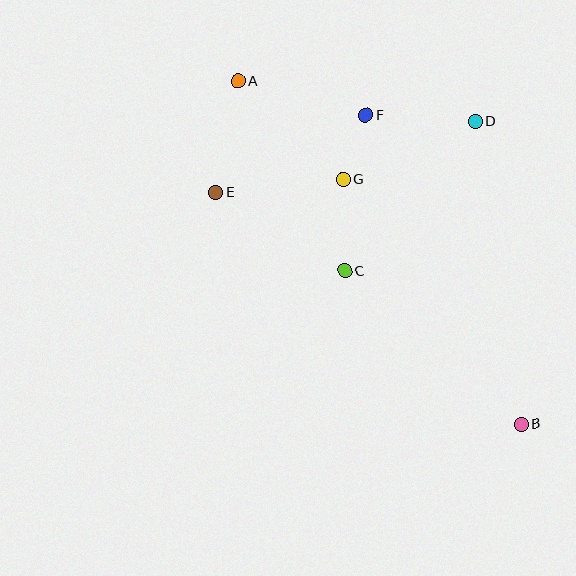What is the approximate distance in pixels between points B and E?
The distance between B and E is approximately 383 pixels.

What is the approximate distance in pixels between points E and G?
The distance between E and G is approximately 127 pixels.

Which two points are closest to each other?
Points F and G are closest to each other.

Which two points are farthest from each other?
Points A and B are farthest from each other.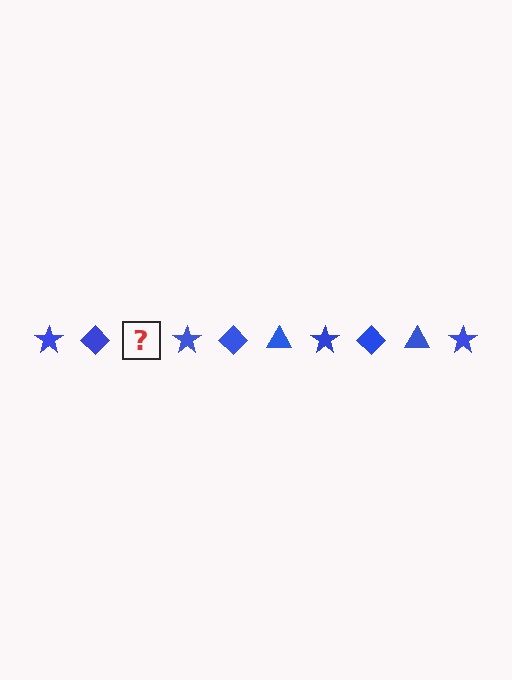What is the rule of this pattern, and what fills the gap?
The rule is that the pattern cycles through star, diamond, triangle shapes in blue. The gap should be filled with a blue triangle.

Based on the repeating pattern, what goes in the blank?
The blank should be a blue triangle.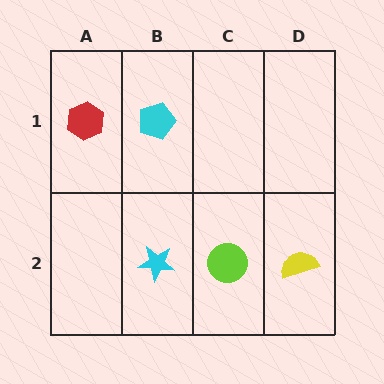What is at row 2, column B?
A cyan star.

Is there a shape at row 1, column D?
No, that cell is empty.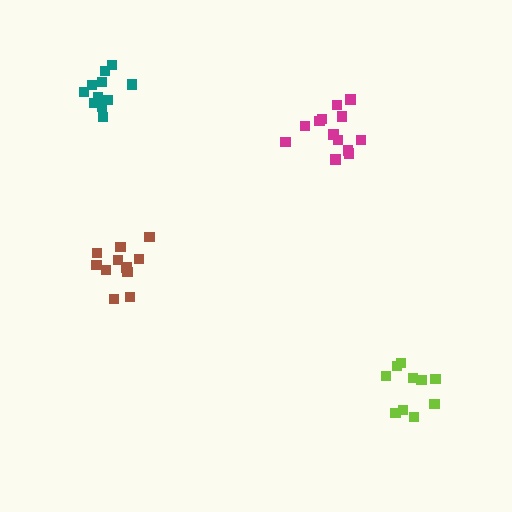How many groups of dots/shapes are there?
There are 4 groups.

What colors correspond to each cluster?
The clusters are colored: magenta, lime, brown, teal.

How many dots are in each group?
Group 1: 13 dots, Group 2: 10 dots, Group 3: 12 dots, Group 4: 12 dots (47 total).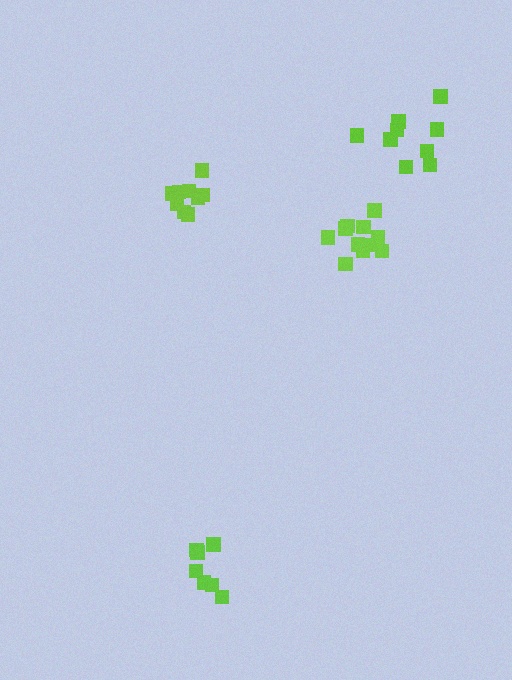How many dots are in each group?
Group 1: 9 dots, Group 2: 9 dots, Group 3: 7 dots, Group 4: 11 dots (36 total).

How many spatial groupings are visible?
There are 4 spatial groupings.